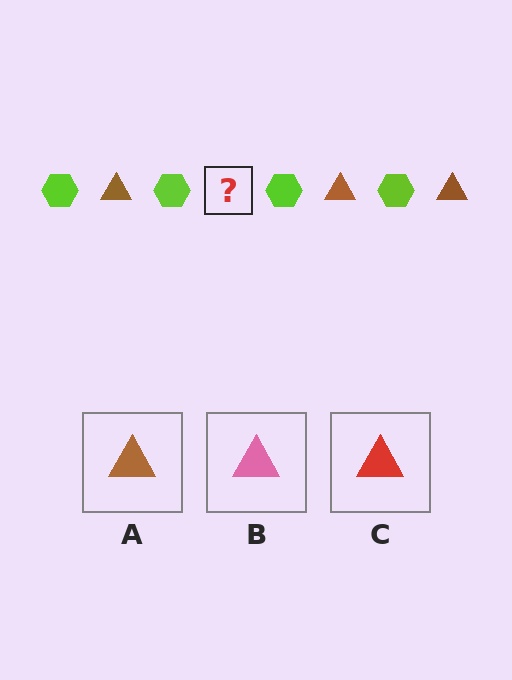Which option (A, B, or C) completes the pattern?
A.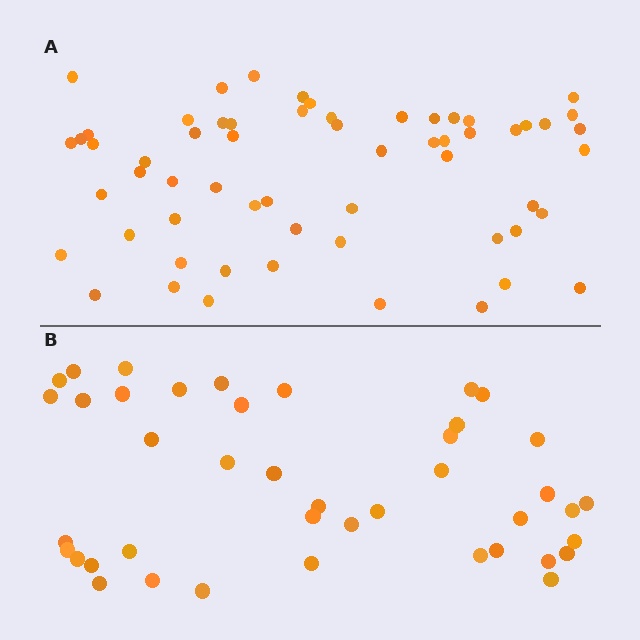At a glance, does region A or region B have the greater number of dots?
Region A (the top region) has more dots.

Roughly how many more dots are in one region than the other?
Region A has approximately 20 more dots than region B.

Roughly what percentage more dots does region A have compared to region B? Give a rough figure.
About 45% more.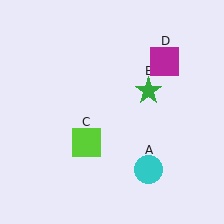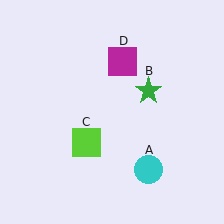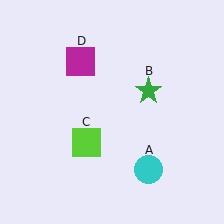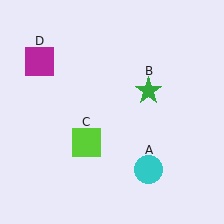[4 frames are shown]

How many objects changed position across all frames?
1 object changed position: magenta square (object D).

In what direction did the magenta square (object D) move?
The magenta square (object D) moved left.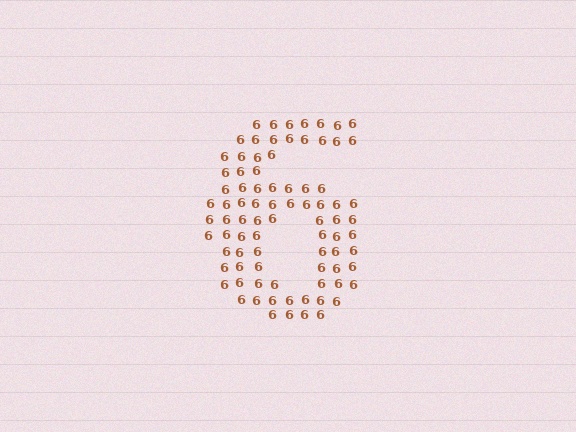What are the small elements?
The small elements are digit 6's.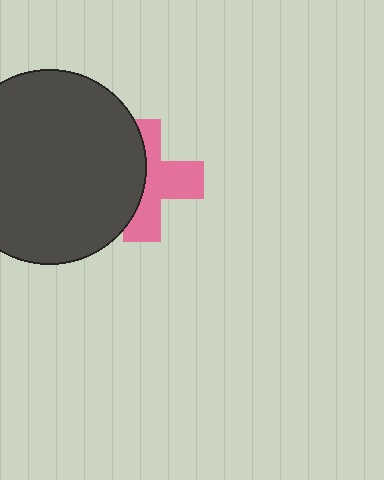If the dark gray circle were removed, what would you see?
You would see the complete pink cross.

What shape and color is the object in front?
The object in front is a dark gray circle.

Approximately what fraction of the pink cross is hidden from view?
Roughly 45% of the pink cross is hidden behind the dark gray circle.